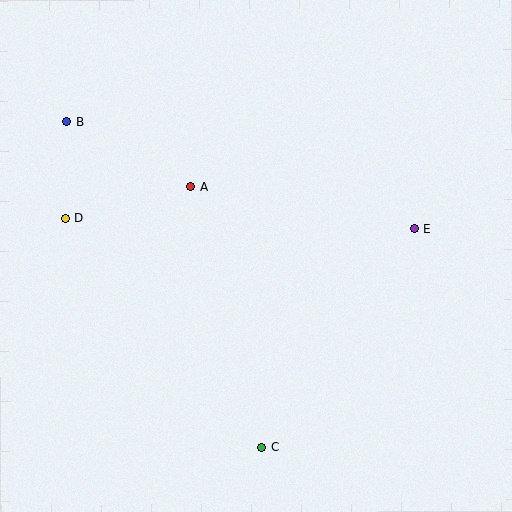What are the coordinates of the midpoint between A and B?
The midpoint between A and B is at (129, 154).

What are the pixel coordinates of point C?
Point C is at (262, 447).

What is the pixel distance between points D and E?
The distance between D and E is 349 pixels.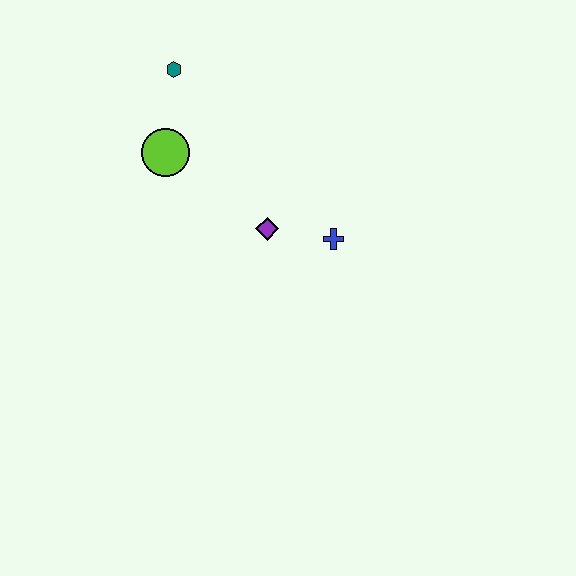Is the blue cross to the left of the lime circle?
No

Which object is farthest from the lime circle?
The blue cross is farthest from the lime circle.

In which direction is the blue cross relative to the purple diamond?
The blue cross is to the right of the purple diamond.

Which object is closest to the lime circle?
The teal hexagon is closest to the lime circle.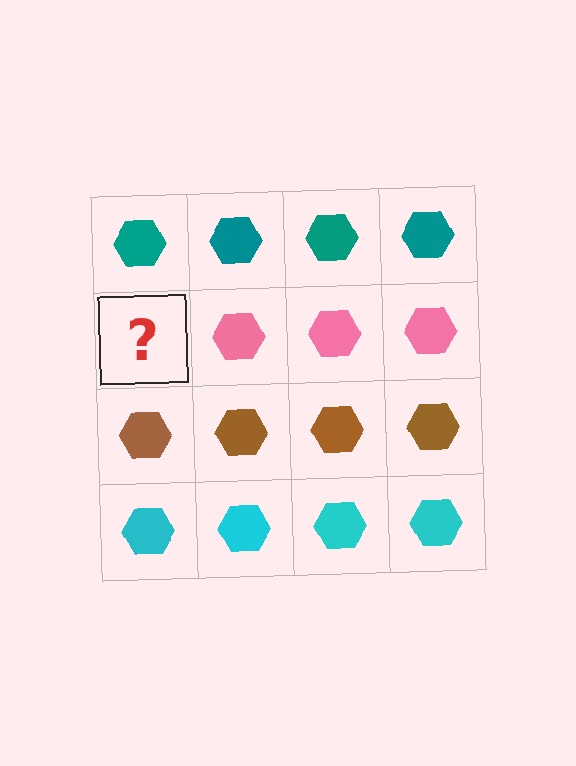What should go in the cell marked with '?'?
The missing cell should contain a pink hexagon.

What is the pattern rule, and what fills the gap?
The rule is that each row has a consistent color. The gap should be filled with a pink hexagon.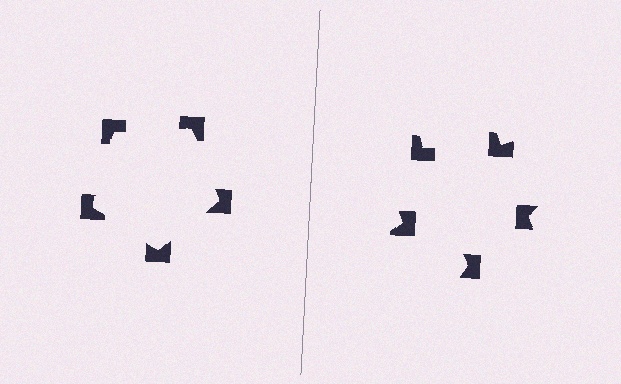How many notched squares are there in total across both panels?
10 — 5 on each side.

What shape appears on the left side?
An illusory pentagon.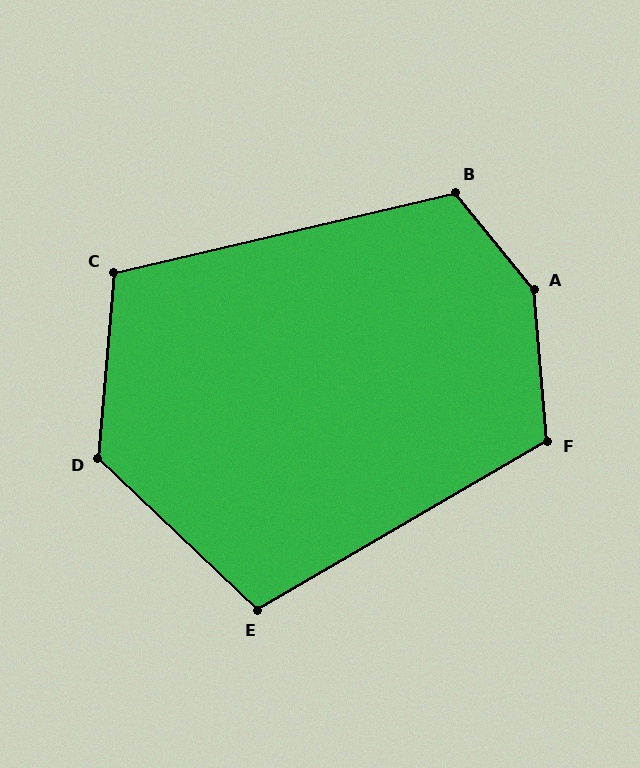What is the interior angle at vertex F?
Approximately 115 degrees (obtuse).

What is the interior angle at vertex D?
Approximately 129 degrees (obtuse).